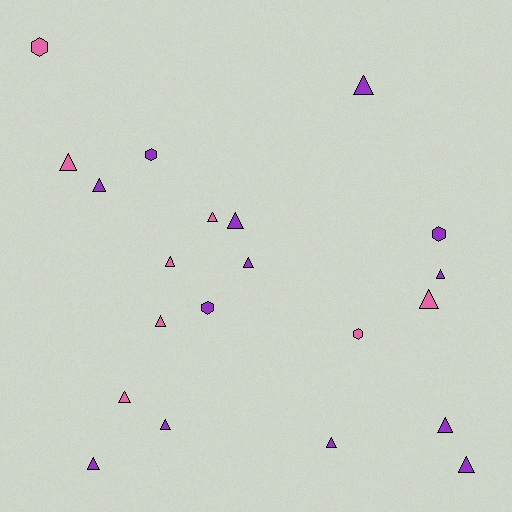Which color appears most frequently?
Purple, with 13 objects.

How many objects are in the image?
There are 21 objects.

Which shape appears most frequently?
Triangle, with 16 objects.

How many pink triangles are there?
There are 6 pink triangles.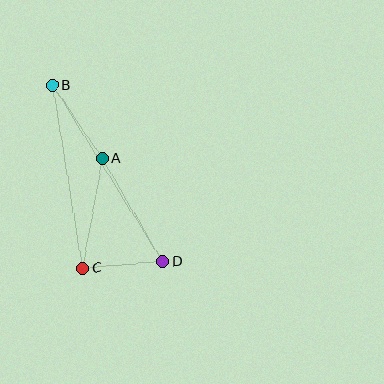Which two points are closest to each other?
Points C and D are closest to each other.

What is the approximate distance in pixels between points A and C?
The distance between A and C is approximately 111 pixels.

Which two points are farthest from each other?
Points B and D are farthest from each other.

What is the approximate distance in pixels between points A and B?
The distance between A and B is approximately 88 pixels.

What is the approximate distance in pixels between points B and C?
The distance between B and C is approximately 185 pixels.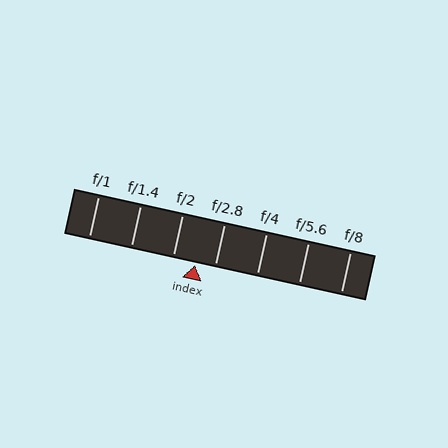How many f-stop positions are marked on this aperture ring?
There are 7 f-stop positions marked.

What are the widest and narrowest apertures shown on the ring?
The widest aperture shown is f/1 and the narrowest is f/8.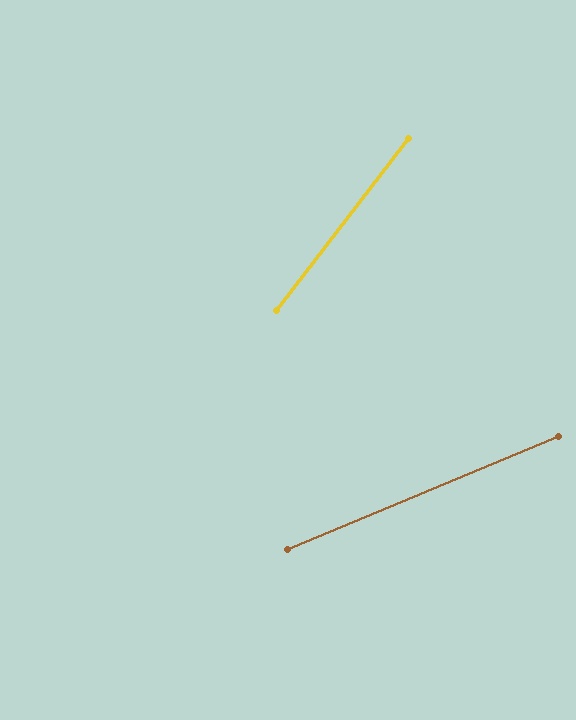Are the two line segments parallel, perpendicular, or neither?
Neither parallel nor perpendicular — they differ by about 30°.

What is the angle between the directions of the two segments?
Approximately 30 degrees.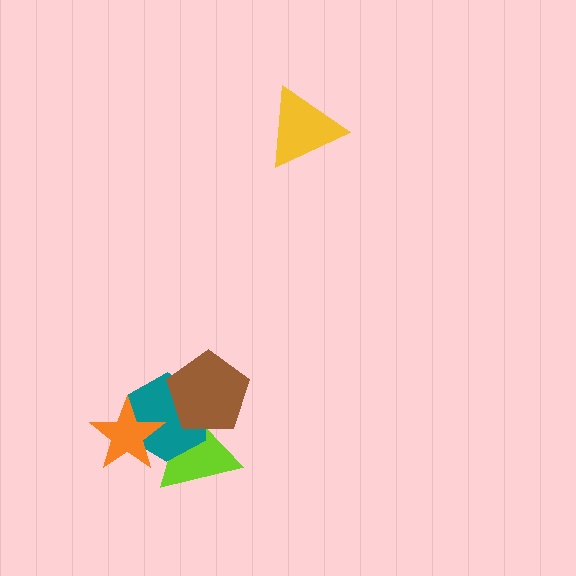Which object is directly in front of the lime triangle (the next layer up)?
The teal hexagon is directly in front of the lime triangle.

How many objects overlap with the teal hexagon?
3 objects overlap with the teal hexagon.